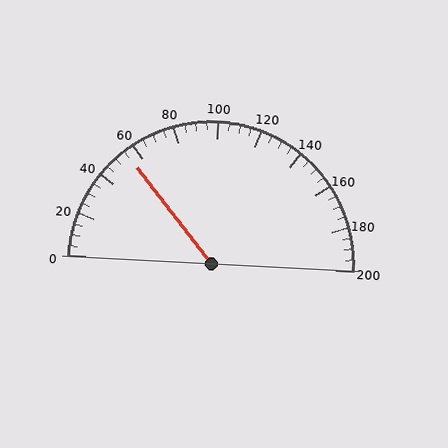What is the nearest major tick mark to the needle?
The nearest major tick mark is 60.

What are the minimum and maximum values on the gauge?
The gauge ranges from 0 to 200.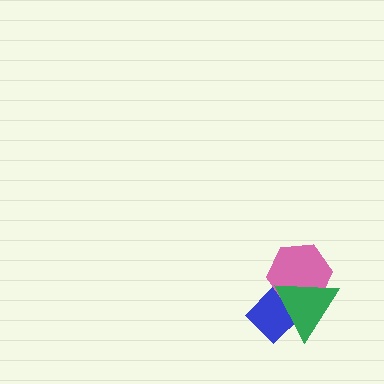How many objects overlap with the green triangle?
2 objects overlap with the green triangle.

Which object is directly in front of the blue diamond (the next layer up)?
The pink hexagon is directly in front of the blue diamond.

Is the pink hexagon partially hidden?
Yes, it is partially covered by another shape.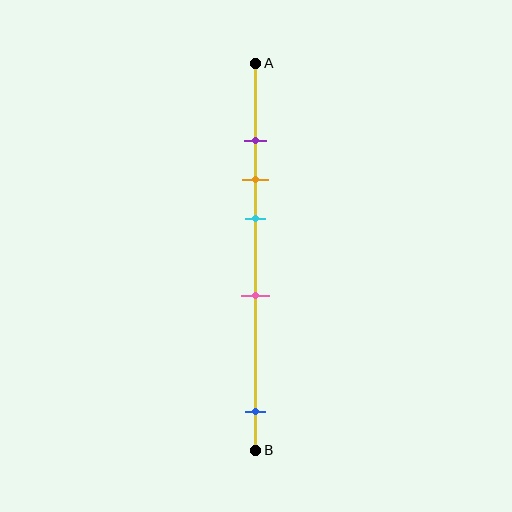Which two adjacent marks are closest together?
The purple and orange marks are the closest adjacent pair.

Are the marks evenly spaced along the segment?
No, the marks are not evenly spaced.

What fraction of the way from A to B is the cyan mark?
The cyan mark is approximately 40% (0.4) of the way from A to B.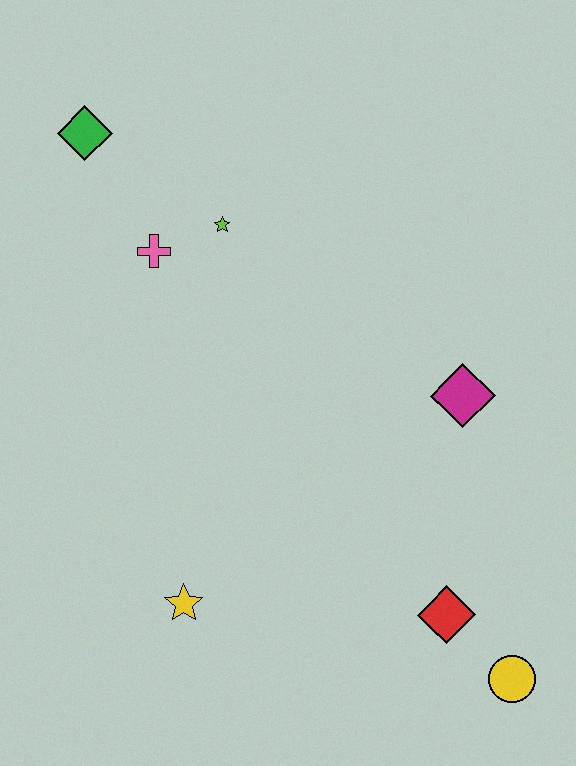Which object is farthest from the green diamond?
The yellow circle is farthest from the green diamond.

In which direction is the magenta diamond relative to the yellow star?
The magenta diamond is to the right of the yellow star.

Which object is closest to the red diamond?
The yellow circle is closest to the red diamond.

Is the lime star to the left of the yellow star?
No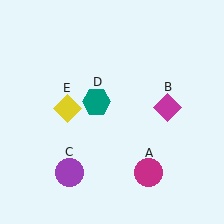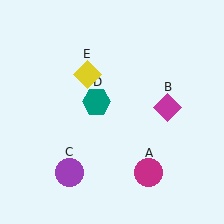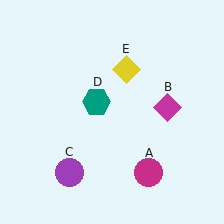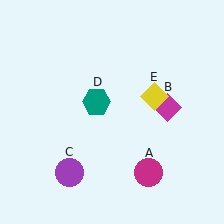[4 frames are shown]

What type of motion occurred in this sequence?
The yellow diamond (object E) rotated clockwise around the center of the scene.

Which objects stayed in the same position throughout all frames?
Magenta circle (object A) and magenta diamond (object B) and purple circle (object C) and teal hexagon (object D) remained stationary.